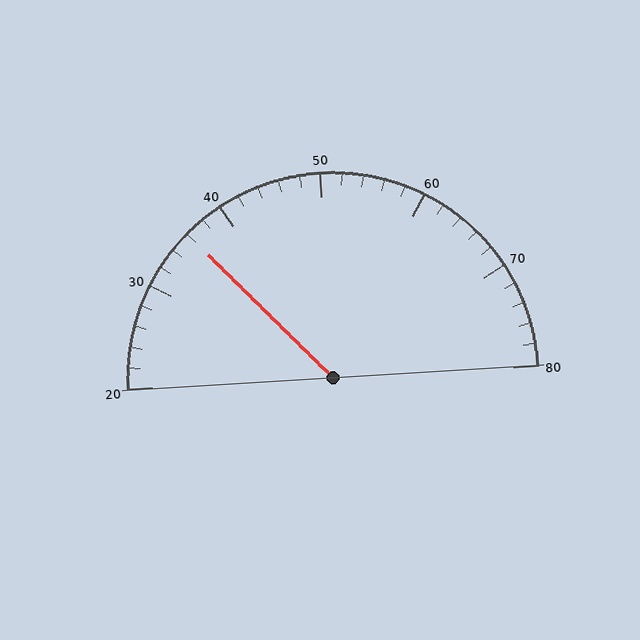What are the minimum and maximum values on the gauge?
The gauge ranges from 20 to 80.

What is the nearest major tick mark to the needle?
The nearest major tick mark is 40.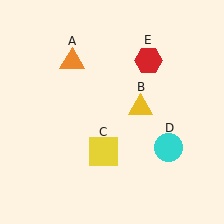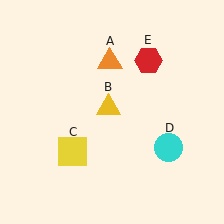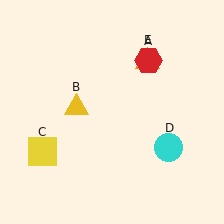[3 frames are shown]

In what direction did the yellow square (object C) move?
The yellow square (object C) moved left.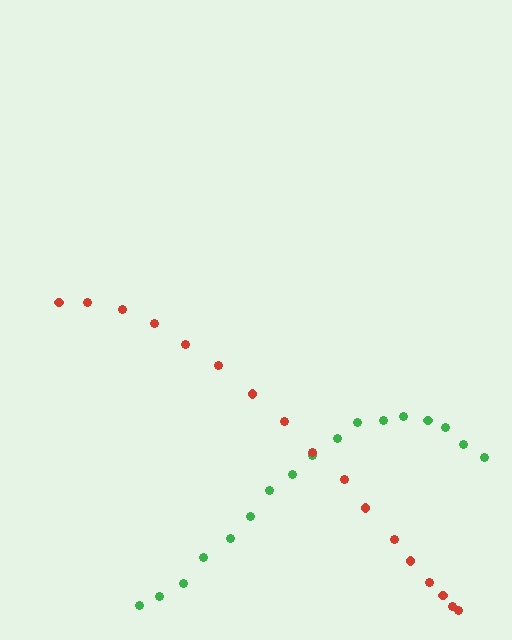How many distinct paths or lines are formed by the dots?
There are 2 distinct paths.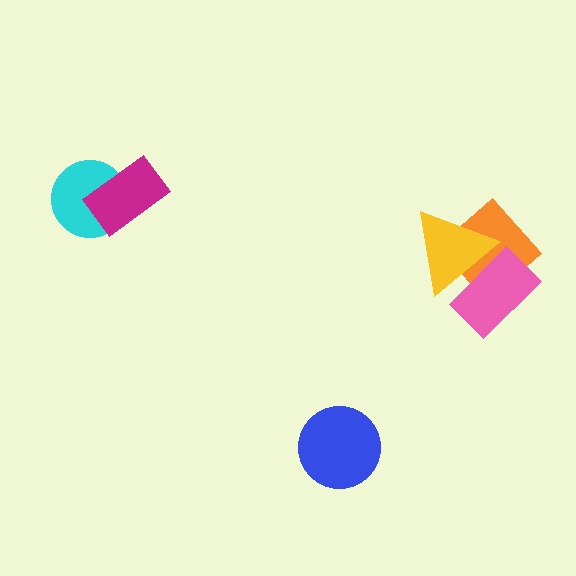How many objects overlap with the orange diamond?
2 objects overlap with the orange diamond.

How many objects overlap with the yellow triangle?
2 objects overlap with the yellow triangle.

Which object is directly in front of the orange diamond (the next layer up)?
The pink rectangle is directly in front of the orange diamond.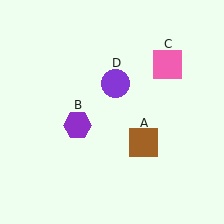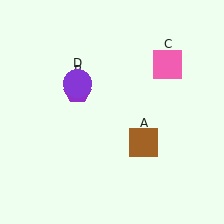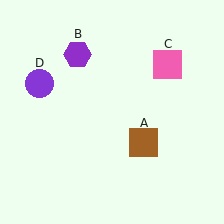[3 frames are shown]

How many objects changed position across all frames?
2 objects changed position: purple hexagon (object B), purple circle (object D).